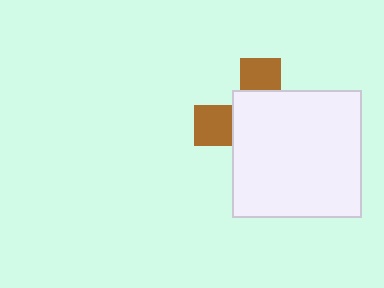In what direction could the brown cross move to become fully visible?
The brown cross could move toward the upper-left. That would shift it out from behind the white rectangle entirely.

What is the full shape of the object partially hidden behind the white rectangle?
The partially hidden object is a brown cross.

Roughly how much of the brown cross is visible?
A small part of it is visible (roughly 31%).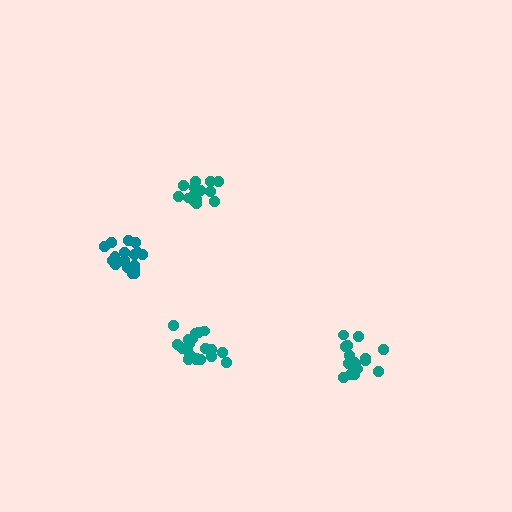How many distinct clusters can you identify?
There are 4 distinct clusters.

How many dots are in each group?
Group 1: 21 dots, Group 2: 17 dots, Group 3: 18 dots, Group 4: 16 dots (72 total).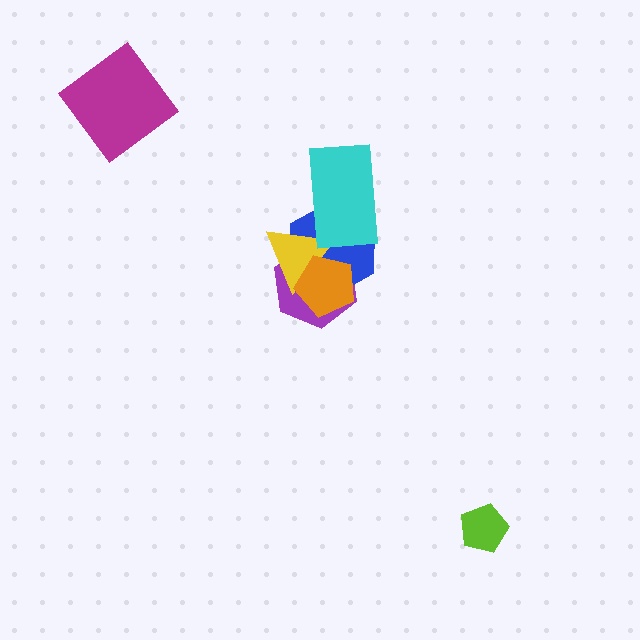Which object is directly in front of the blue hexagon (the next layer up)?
The yellow triangle is directly in front of the blue hexagon.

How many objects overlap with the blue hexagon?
4 objects overlap with the blue hexagon.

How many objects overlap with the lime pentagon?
0 objects overlap with the lime pentagon.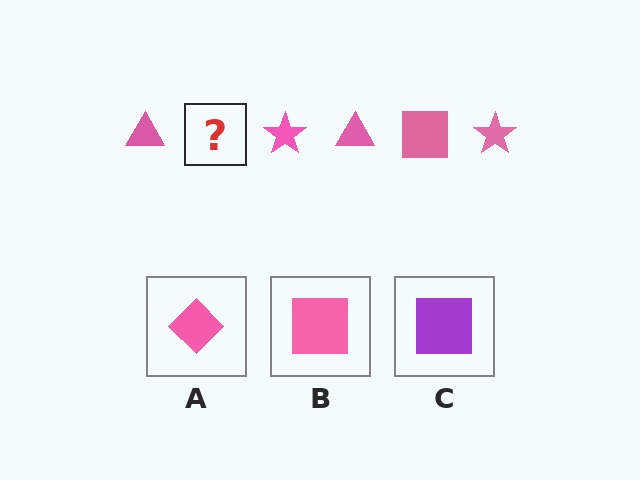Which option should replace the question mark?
Option B.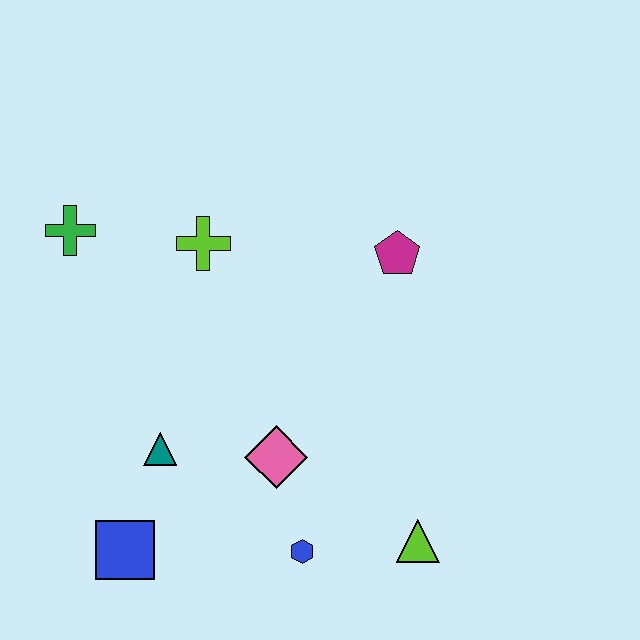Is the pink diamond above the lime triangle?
Yes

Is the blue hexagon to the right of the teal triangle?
Yes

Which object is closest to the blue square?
The teal triangle is closest to the blue square.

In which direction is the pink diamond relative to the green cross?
The pink diamond is below the green cross.